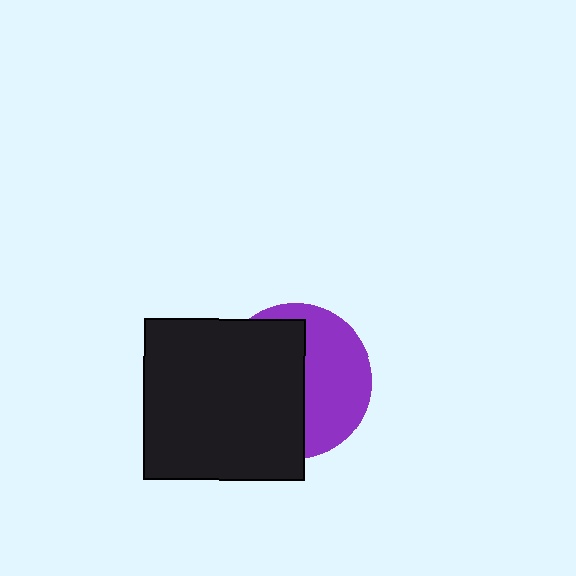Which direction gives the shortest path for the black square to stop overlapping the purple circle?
Moving left gives the shortest separation.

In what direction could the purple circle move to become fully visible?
The purple circle could move right. That would shift it out from behind the black square entirely.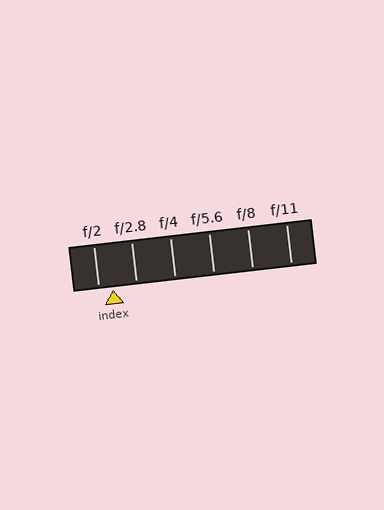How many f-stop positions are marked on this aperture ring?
There are 6 f-stop positions marked.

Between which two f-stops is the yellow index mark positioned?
The index mark is between f/2 and f/2.8.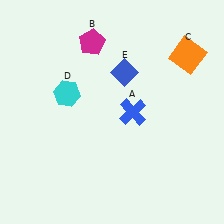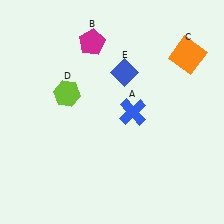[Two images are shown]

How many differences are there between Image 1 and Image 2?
There is 1 difference between the two images.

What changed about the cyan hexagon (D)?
In Image 1, D is cyan. In Image 2, it changed to lime.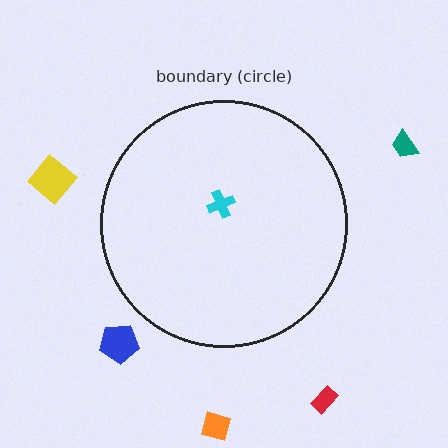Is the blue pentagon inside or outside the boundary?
Outside.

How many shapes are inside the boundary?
1 inside, 5 outside.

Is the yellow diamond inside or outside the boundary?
Outside.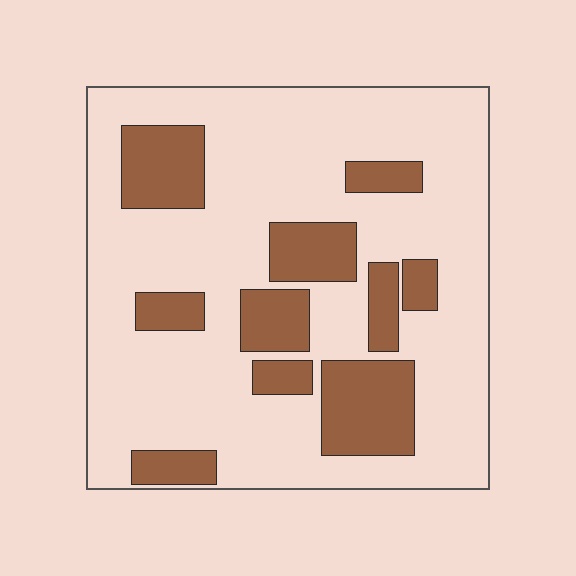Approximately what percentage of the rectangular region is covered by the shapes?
Approximately 25%.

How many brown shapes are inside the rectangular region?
10.